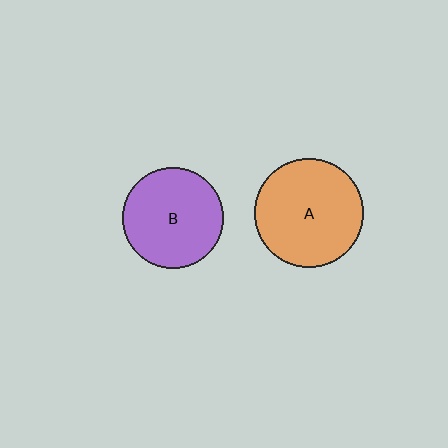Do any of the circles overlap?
No, none of the circles overlap.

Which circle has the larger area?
Circle A (orange).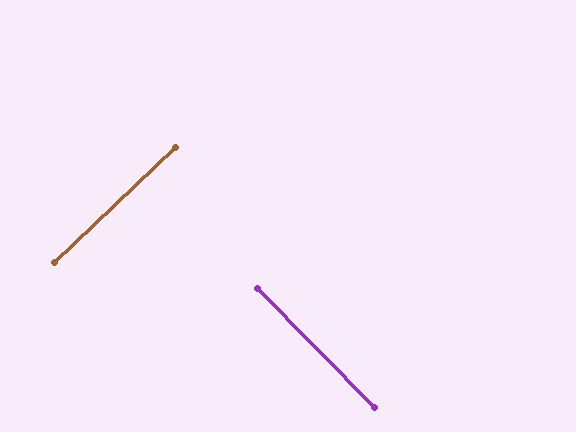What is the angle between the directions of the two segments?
Approximately 89 degrees.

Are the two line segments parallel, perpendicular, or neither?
Perpendicular — they meet at approximately 89°.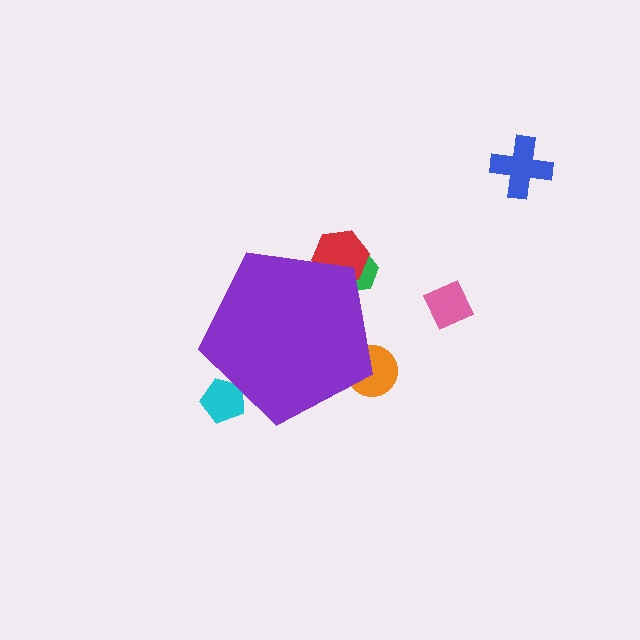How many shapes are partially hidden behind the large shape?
4 shapes are partially hidden.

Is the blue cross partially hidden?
No, the blue cross is fully visible.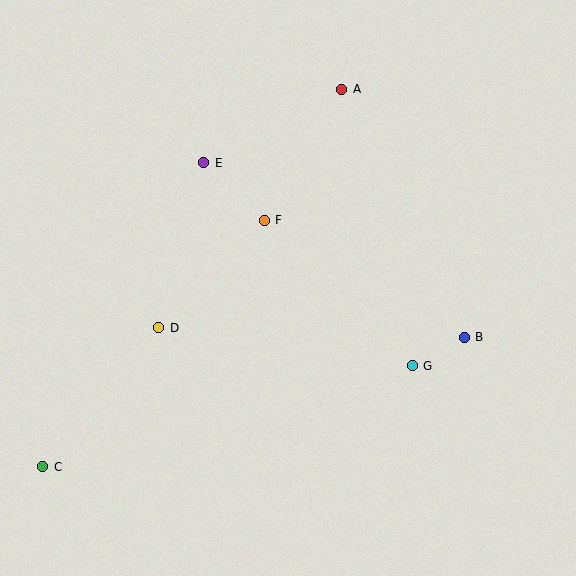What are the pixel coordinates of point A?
Point A is at (342, 89).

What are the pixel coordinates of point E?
Point E is at (204, 163).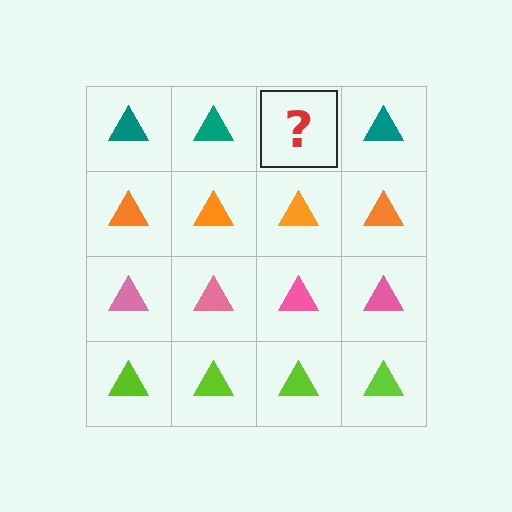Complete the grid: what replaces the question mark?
The question mark should be replaced with a teal triangle.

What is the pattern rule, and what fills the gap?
The rule is that each row has a consistent color. The gap should be filled with a teal triangle.